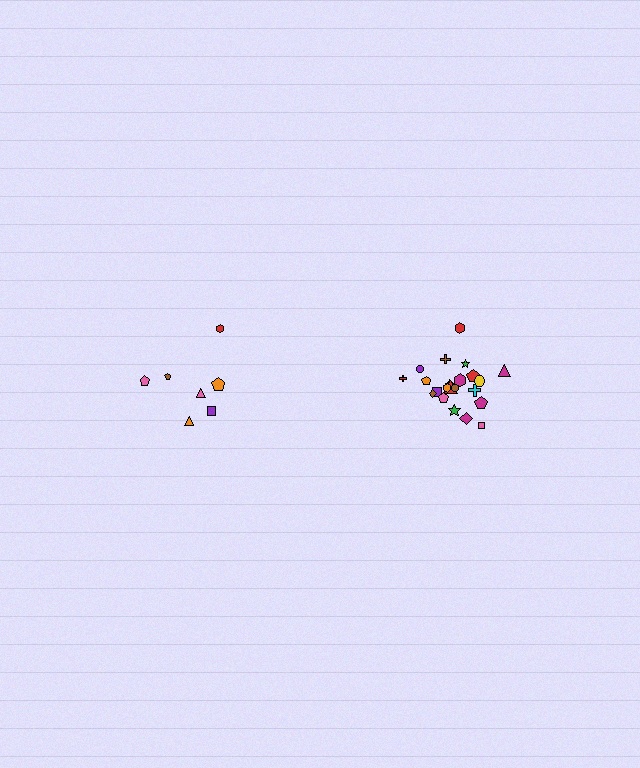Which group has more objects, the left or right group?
The right group.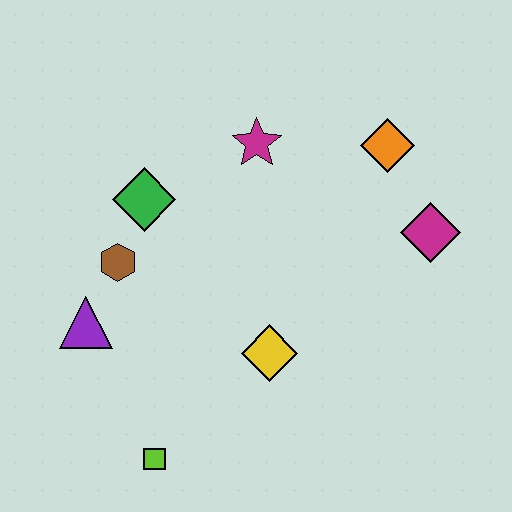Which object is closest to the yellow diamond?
The lime square is closest to the yellow diamond.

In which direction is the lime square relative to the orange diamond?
The lime square is below the orange diamond.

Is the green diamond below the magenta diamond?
No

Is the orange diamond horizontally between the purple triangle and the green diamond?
No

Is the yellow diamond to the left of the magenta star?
No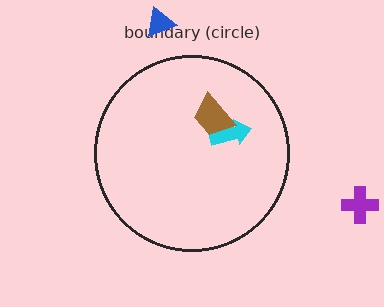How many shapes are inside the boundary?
2 inside, 2 outside.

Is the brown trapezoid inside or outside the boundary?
Inside.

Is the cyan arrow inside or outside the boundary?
Inside.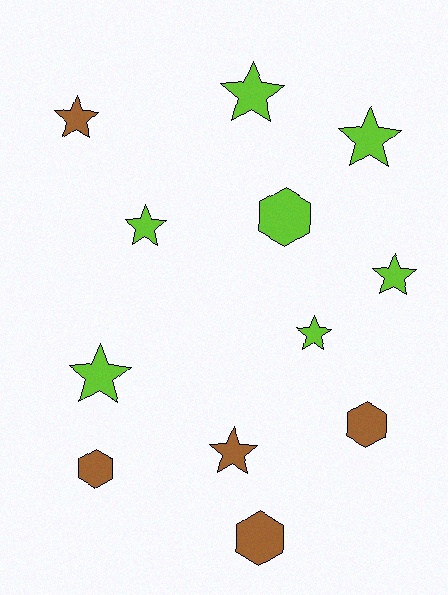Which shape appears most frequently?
Star, with 8 objects.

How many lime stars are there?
There are 6 lime stars.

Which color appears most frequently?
Lime, with 7 objects.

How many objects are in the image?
There are 12 objects.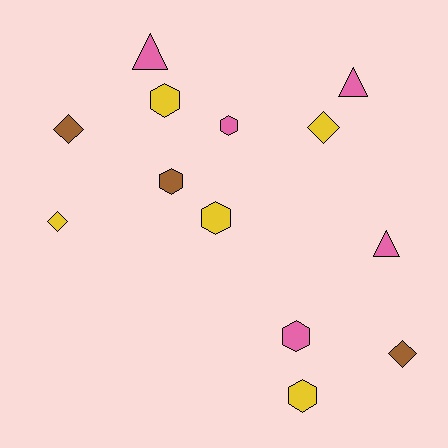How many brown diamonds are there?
There are 2 brown diamonds.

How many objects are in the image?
There are 13 objects.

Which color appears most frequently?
Pink, with 5 objects.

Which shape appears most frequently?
Hexagon, with 6 objects.